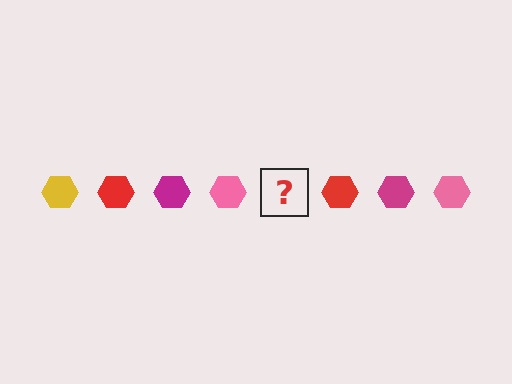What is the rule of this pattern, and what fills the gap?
The rule is that the pattern cycles through yellow, red, magenta, pink hexagons. The gap should be filled with a yellow hexagon.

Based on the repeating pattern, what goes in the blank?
The blank should be a yellow hexagon.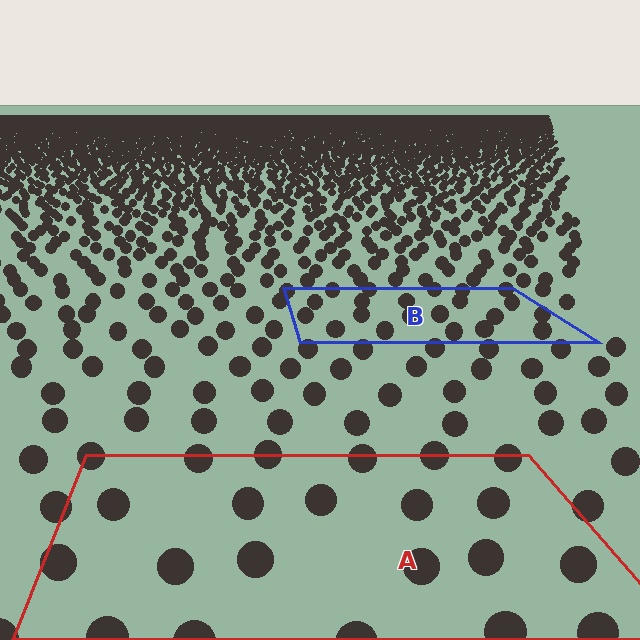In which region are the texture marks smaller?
The texture marks are smaller in region B, because it is farther away.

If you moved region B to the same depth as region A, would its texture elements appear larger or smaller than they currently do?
They would appear larger. At a closer depth, the same texture elements are projected at a bigger on-screen size.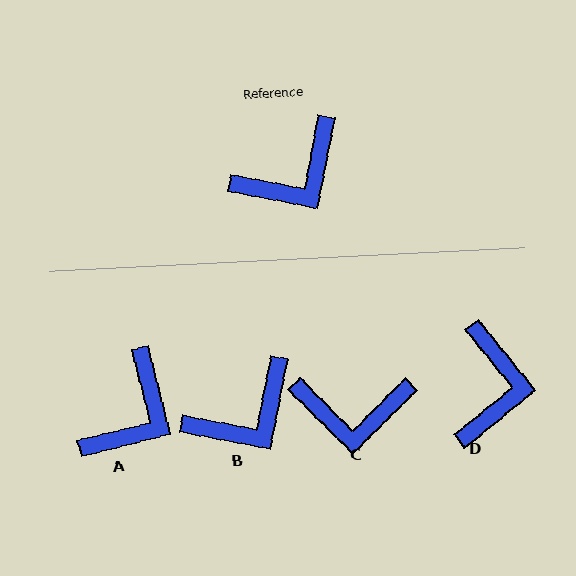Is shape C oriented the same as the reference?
No, it is off by about 34 degrees.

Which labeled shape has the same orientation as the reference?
B.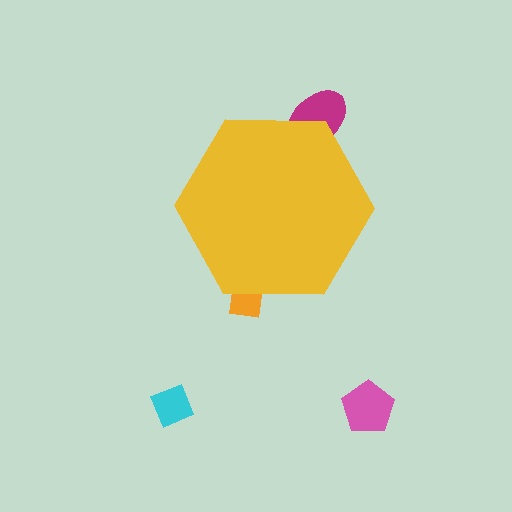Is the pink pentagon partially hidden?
No, the pink pentagon is fully visible.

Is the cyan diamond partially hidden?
No, the cyan diamond is fully visible.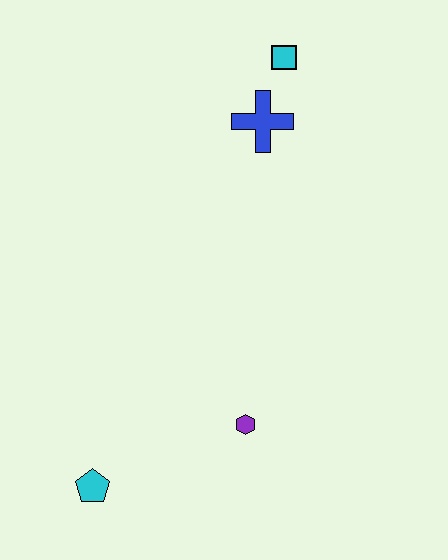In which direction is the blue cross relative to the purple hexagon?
The blue cross is above the purple hexagon.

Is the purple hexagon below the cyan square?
Yes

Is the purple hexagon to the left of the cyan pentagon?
No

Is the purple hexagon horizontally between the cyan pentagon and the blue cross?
Yes